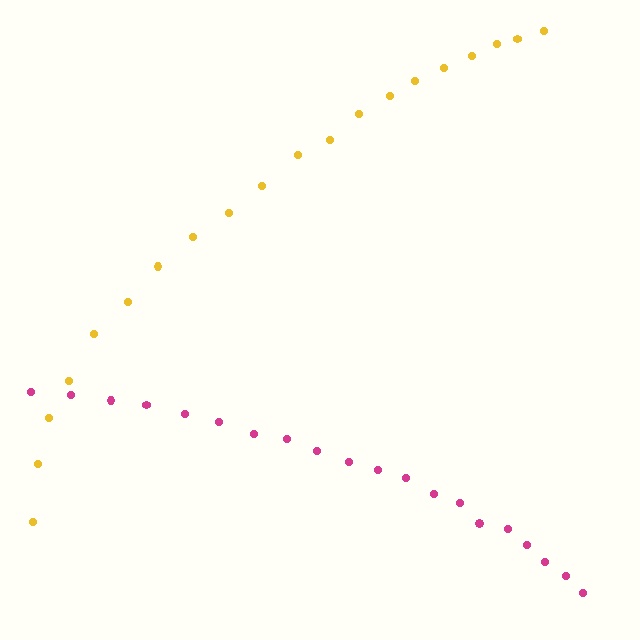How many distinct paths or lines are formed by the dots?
There are 2 distinct paths.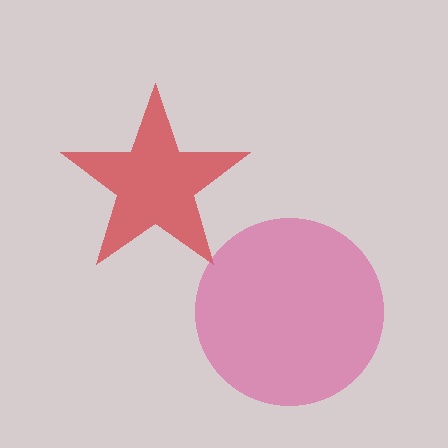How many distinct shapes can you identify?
There are 2 distinct shapes: a red star, a pink circle.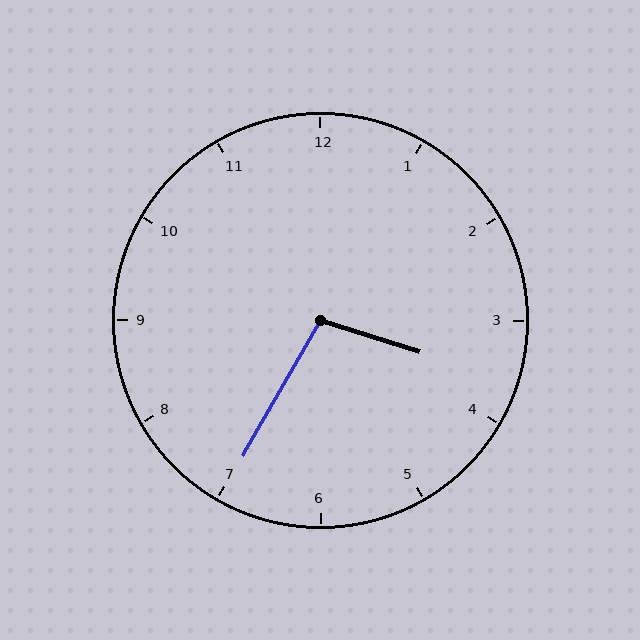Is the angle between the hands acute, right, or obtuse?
It is obtuse.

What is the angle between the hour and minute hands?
Approximately 102 degrees.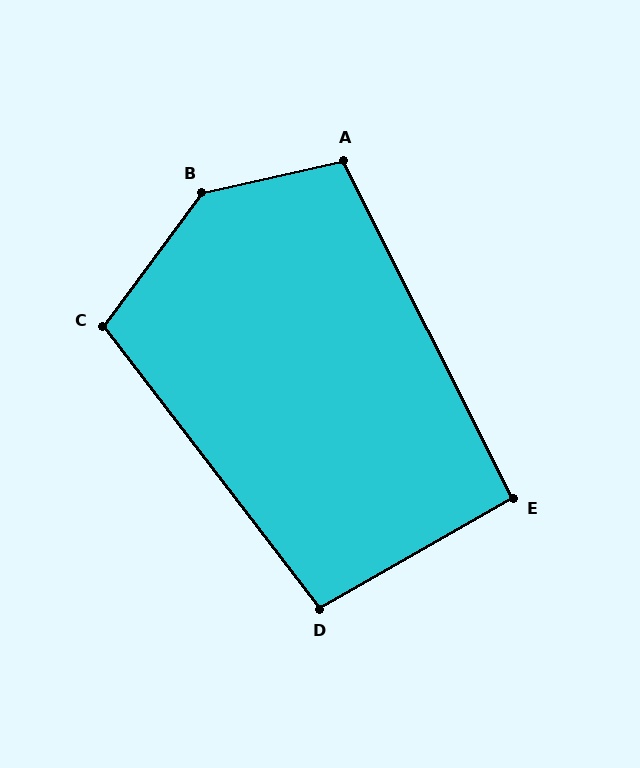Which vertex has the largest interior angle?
B, at approximately 139 degrees.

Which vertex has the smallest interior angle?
E, at approximately 93 degrees.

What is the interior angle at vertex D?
Approximately 98 degrees (obtuse).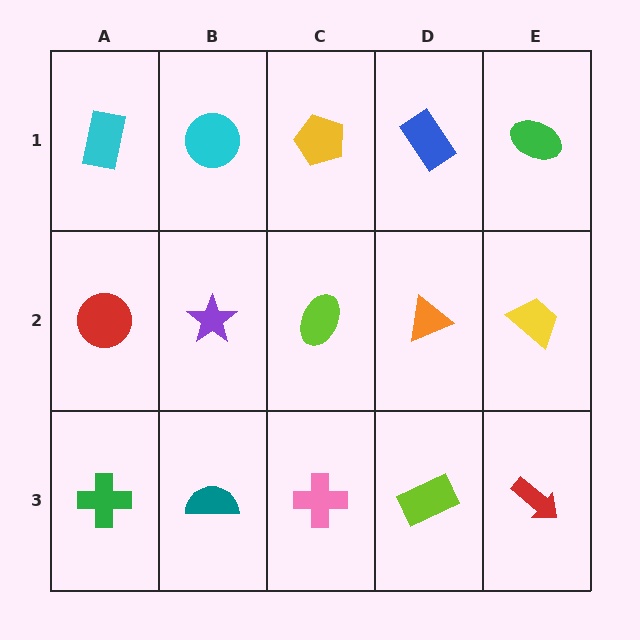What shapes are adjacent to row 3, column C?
A lime ellipse (row 2, column C), a teal semicircle (row 3, column B), a lime rectangle (row 3, column D).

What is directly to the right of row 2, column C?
An orange triangle.